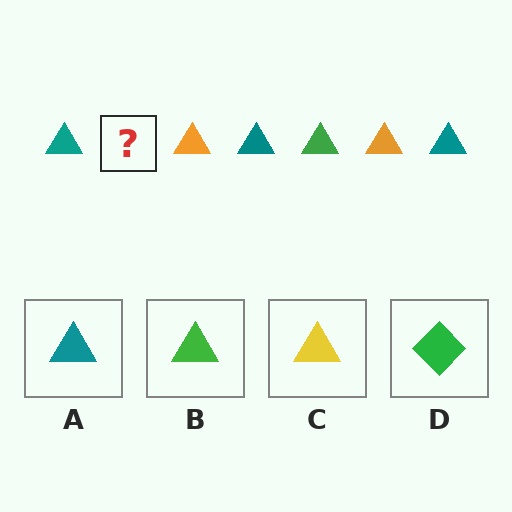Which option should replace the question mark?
Option B.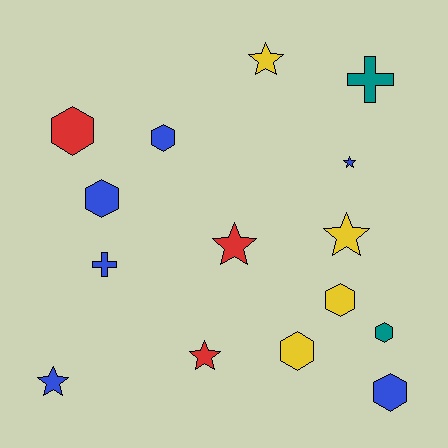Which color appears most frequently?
Blue, with 6 objects.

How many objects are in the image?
There are 15 objects.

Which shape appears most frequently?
Hexagon, with 7 objects.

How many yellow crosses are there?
There are no yellow crosses.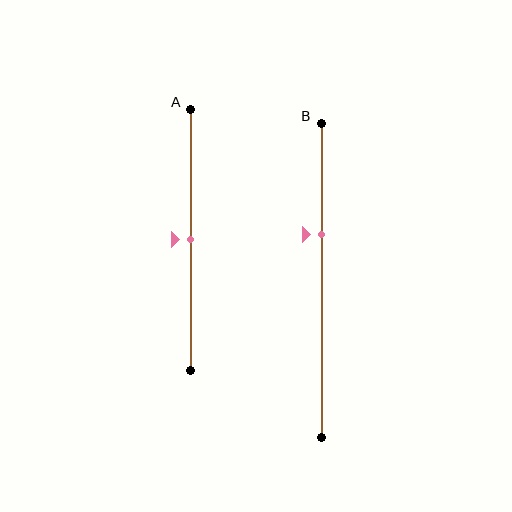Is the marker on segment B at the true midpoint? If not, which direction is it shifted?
No, the marker on segment B is shifted upward by about 14% of the segment length.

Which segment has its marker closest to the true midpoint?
Segment A has its marker closest to the true midpoint.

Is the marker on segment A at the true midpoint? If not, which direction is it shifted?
Yes, the marker on segment A is at the true midpoint.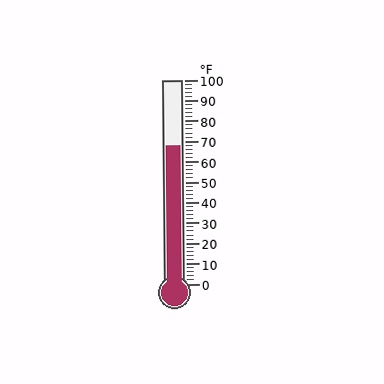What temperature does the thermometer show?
The thermometer shows approximately 68°F.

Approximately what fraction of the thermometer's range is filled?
The thermometer is filled to approximately 70% of its range.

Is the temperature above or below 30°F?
The temperature is above 30°F.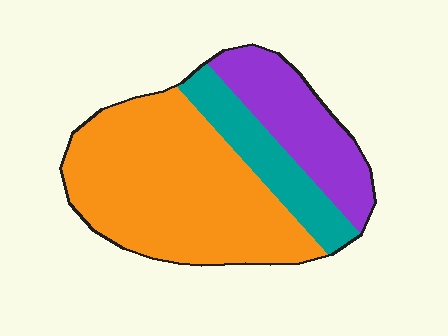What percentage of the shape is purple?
Purple takes up about one quarter (1/4) of the shape.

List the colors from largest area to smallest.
From largest to smallest: orange, purple, teal.